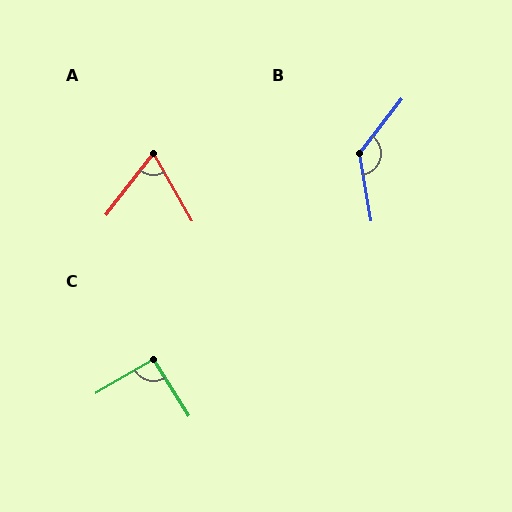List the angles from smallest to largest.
A (67°), C (92°), B (133°).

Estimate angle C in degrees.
Approximately 92 degrees.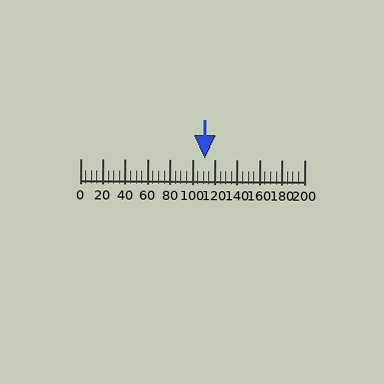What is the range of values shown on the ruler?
The ruler shows values from 0 to 200.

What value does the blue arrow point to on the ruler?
The blue arrow points to approximately 112.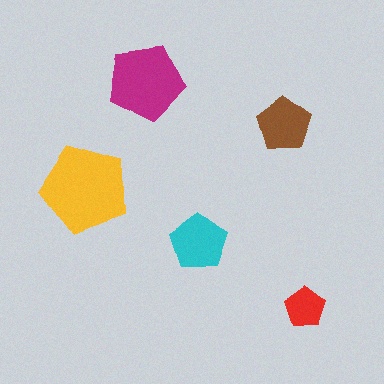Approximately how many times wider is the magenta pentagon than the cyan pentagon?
About 1.5 times wider.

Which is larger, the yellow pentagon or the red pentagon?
The yellow one.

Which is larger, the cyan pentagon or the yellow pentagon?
The yellow one.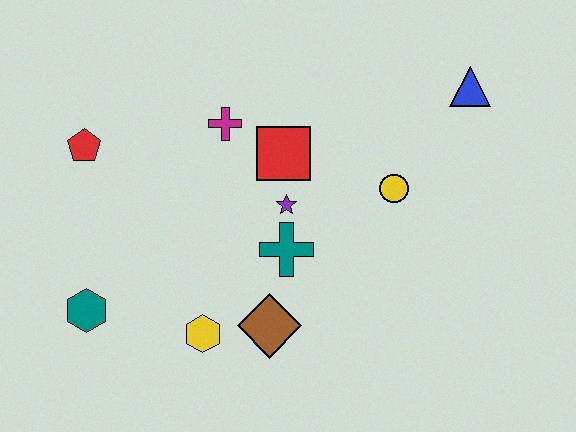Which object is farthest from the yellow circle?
The teal hexagon is farthest from the yellow circle.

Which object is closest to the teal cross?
The purple star is closest to the teal cross.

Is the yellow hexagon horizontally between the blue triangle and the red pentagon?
Yes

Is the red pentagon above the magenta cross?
No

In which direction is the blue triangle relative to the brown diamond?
The blue triangle is above the brown diamond.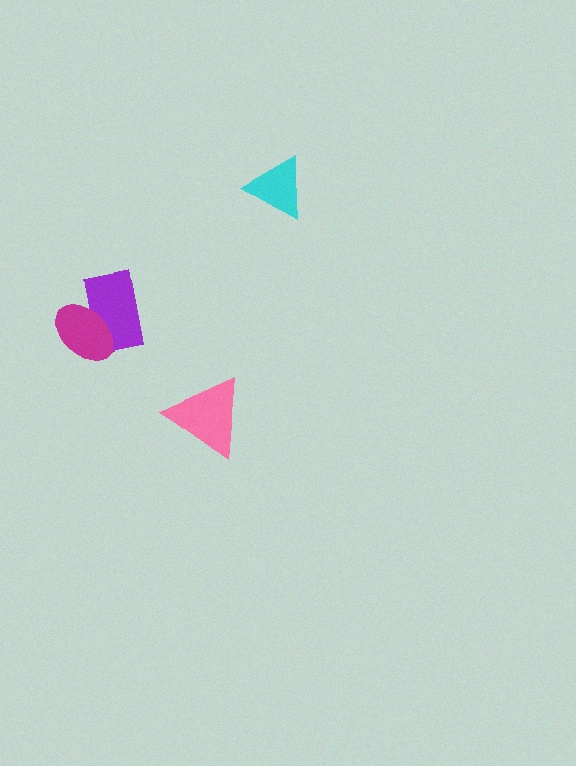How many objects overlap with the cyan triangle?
0 objects overlap with the cyan triangle.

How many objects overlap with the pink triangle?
0 objects overlap with the pink triangle.